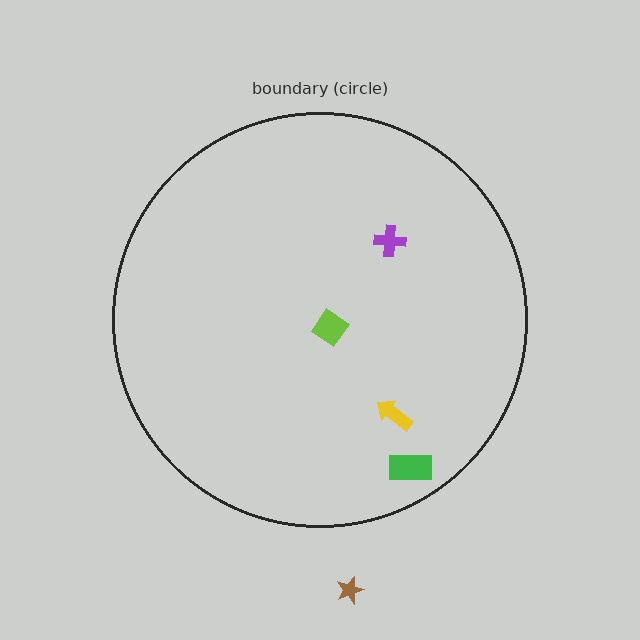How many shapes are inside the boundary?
4 inside, 1 outside.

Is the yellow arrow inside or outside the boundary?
Inside.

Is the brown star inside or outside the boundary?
Outside.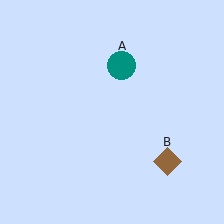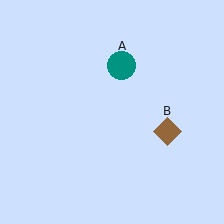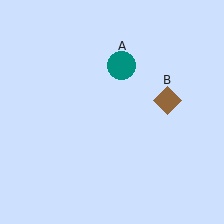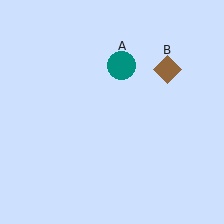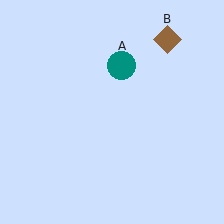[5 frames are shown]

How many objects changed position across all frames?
1 object changed position: brown diamond (object B).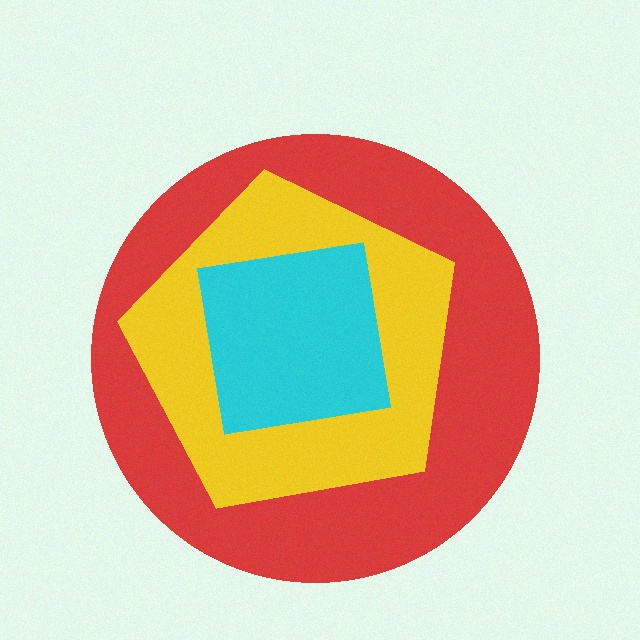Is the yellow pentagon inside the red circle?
Yes.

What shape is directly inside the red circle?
The yellow pentagon.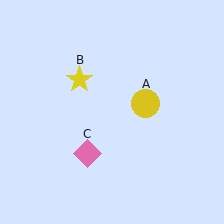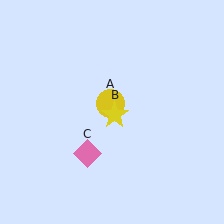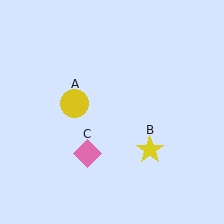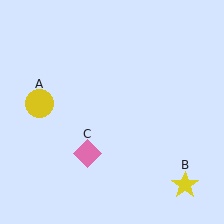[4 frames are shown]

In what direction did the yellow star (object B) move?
The yellow star (object B) moved down and to the right.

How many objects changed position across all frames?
2 objects changed position: yellow circle (object A), yellow star (object B).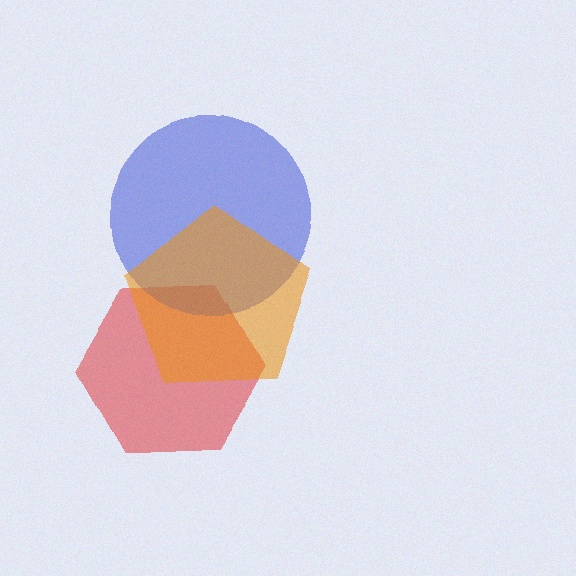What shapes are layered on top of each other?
The layered shapes are: a red hexagon, a blue circle, an orange pentagon.